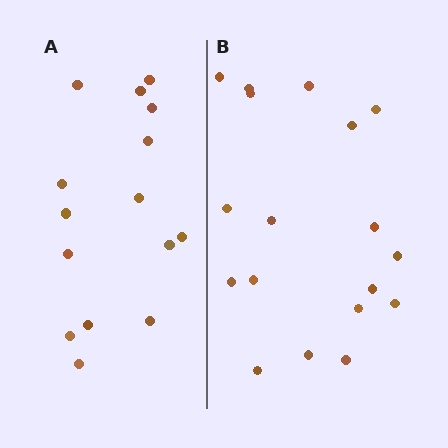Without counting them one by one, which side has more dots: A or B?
Region B (the right region) has more dots.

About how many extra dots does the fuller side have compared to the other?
Region B has just a few more — roughly 2 or 3 more dots than region A.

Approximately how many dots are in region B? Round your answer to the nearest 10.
About 20 dots. (The exact count is 18, which rounds to 20.)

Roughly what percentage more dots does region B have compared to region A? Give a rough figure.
About 20% more.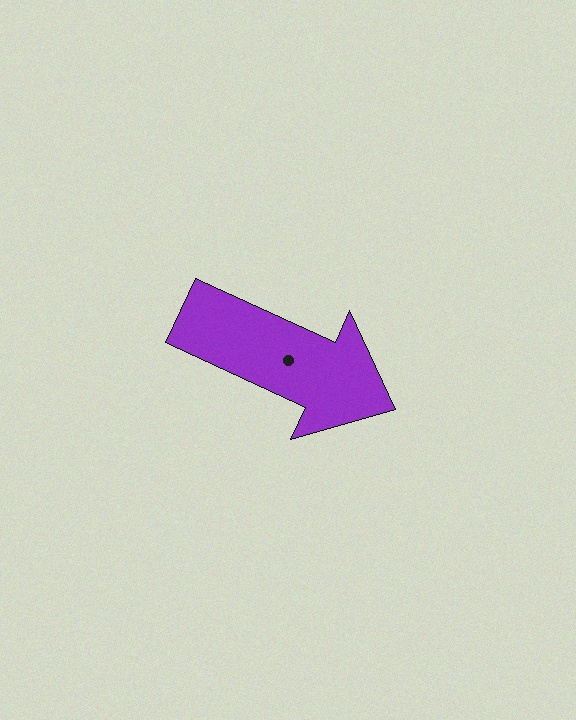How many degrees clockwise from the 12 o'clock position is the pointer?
Approximately 115 degrees.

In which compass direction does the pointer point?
Southeast.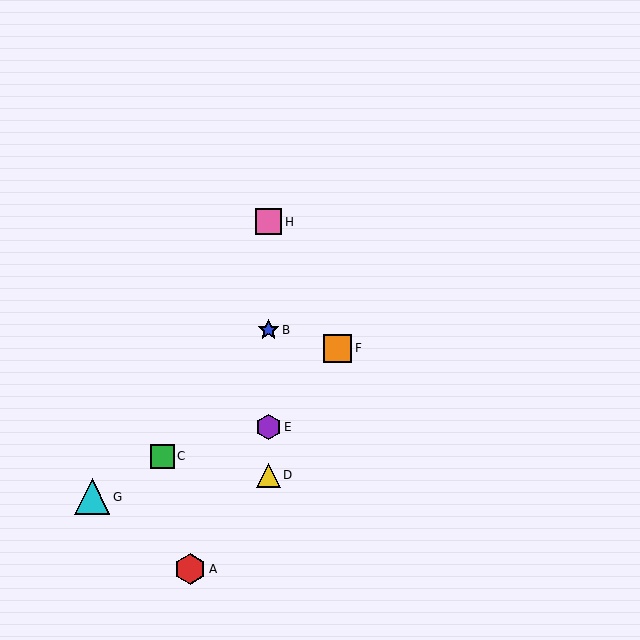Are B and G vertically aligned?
No, B is at x≈269 and G is at x≈92.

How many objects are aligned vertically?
4 objects (B, D, E, H) are aligned vertically.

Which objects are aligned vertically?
Objects B, D, E, H are aligned vertically.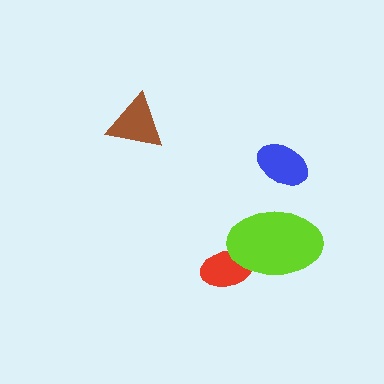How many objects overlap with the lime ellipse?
1 object overlaps with the lime ellipse.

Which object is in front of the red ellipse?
The lime ellipse is in front of the red ellipse.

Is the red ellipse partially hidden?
Yes, it is partially covered by another shape.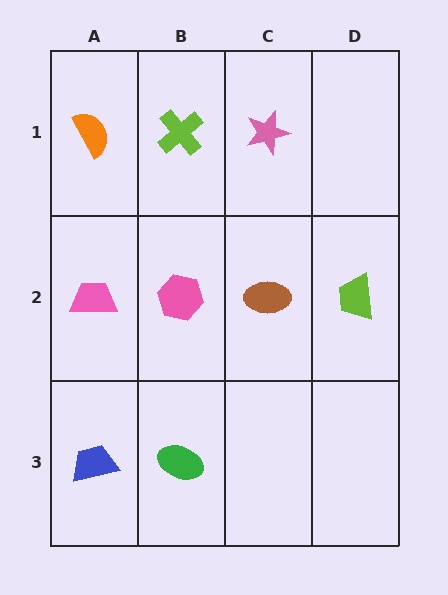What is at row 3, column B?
A green ellipse.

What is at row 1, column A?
An orange semicircle.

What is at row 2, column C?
A brown ellipse.